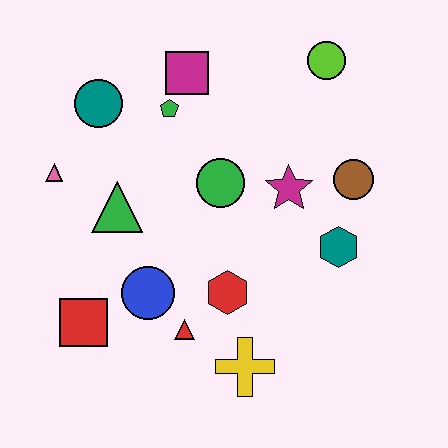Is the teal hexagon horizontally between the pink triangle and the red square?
No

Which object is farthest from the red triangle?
The lime circle is farthest from the red triangle.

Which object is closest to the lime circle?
The brown circle is closest to the lime circle.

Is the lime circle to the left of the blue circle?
No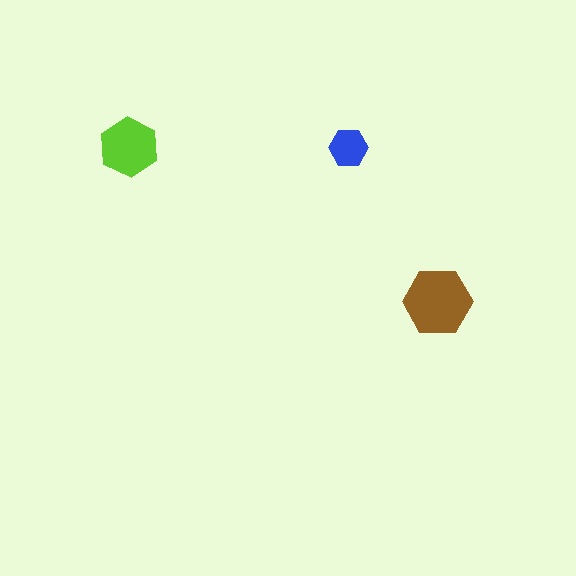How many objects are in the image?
There are 3 objects in the image.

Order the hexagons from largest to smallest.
the brown one, the lime one, the blue one.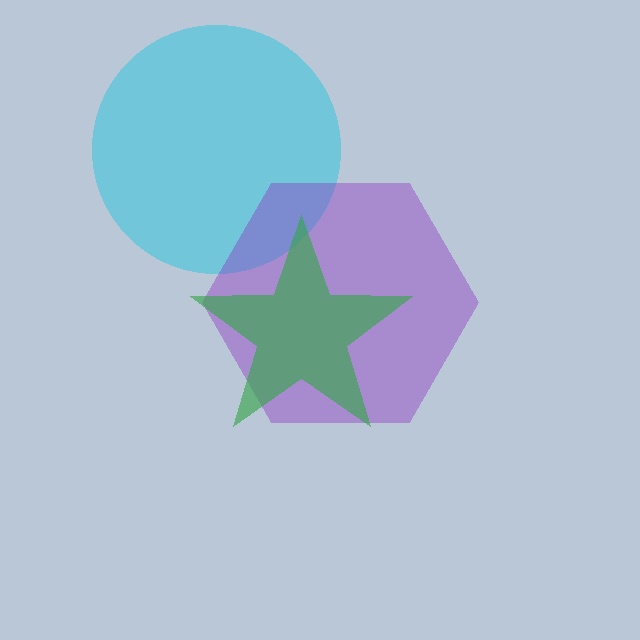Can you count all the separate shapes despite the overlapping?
Yes, there are 3 separate shapes.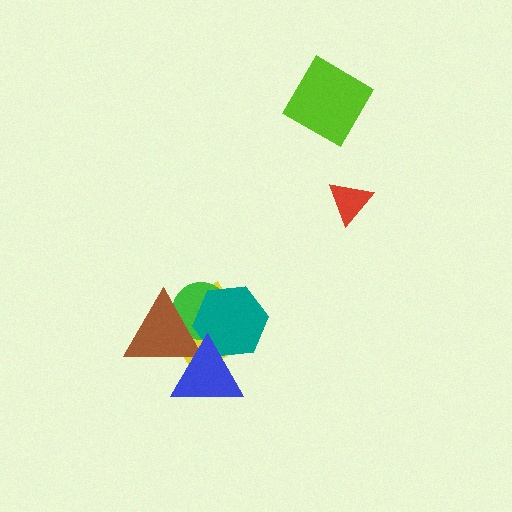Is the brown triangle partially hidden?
Yes, it is partially covered by another shape.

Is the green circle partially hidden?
Yes, it is partially covered by another shape.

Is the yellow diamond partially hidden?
Yes, it is partially covered by another shape.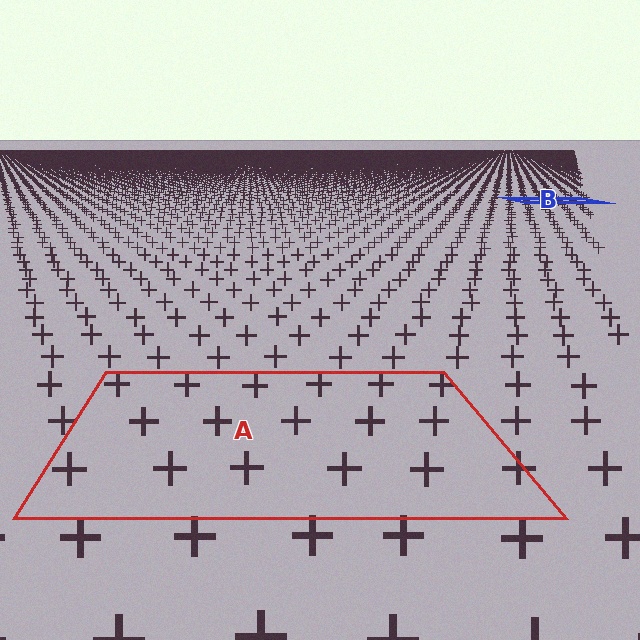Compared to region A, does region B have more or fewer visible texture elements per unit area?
Region B has more texture elements per unit area — they are packed more densely because it is farther away.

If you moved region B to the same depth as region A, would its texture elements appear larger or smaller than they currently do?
They would appear larger. At a closer depth, the same texture elements are projected at a bigger on-screen size.